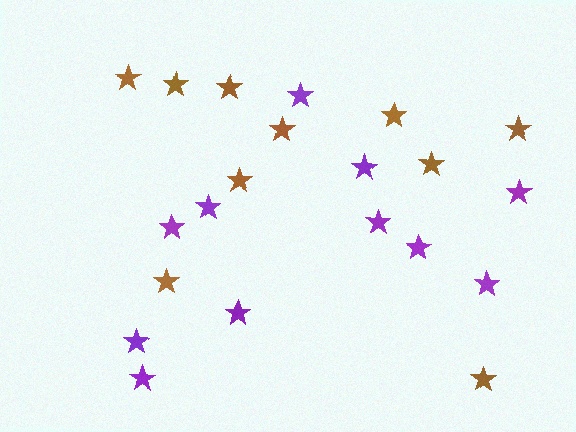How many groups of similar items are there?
There are 2 groups: one group of brown stars (10) and one group of purple stars (11).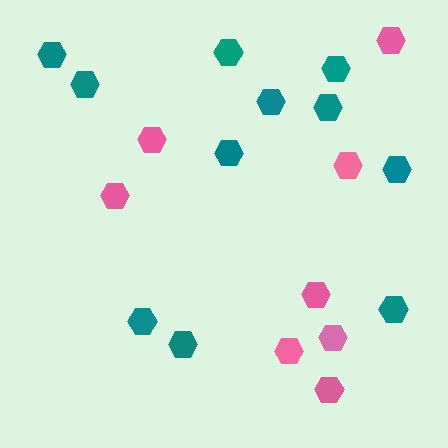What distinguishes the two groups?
There are 2 groups: one group of pink hexagons (8) and one group of teal hexagons (11).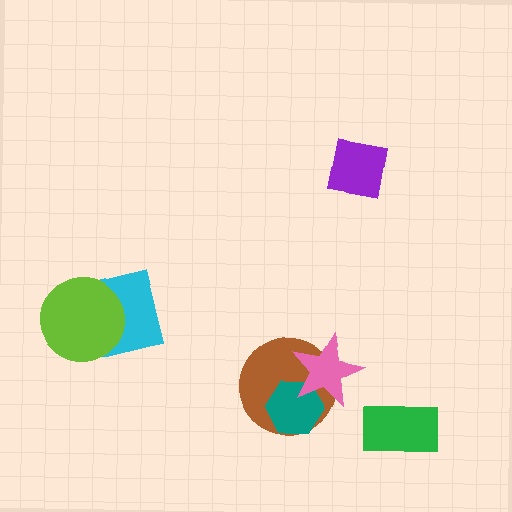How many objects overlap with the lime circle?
1 object overlaps with the lime circle.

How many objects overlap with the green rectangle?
0 objects overlap with the green rectangle.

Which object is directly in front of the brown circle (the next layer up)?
The teal hexagon is directly in front of the brown circle.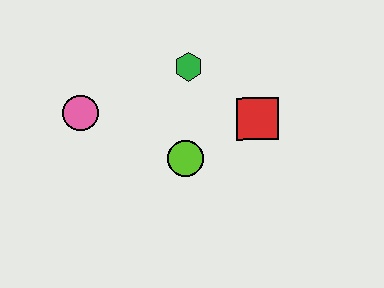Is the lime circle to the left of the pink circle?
No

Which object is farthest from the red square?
The pink circle is farthest from the red square.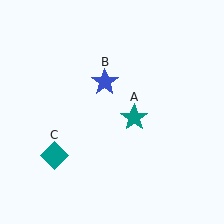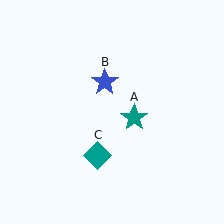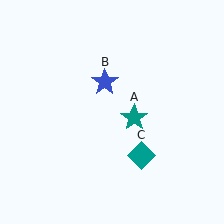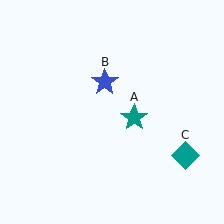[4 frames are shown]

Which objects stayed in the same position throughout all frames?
Teal star (object A) and blue star (object B) remained stationary.